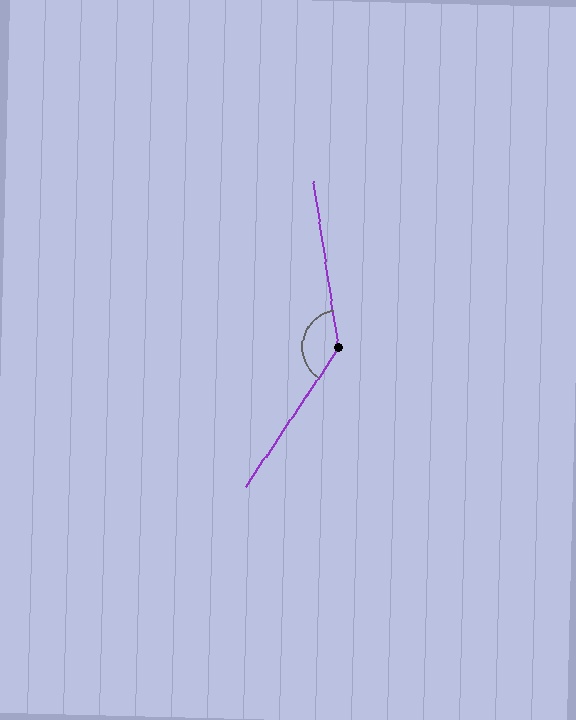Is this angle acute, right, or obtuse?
It is obtuse.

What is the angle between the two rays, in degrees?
Approximately 138 degrees.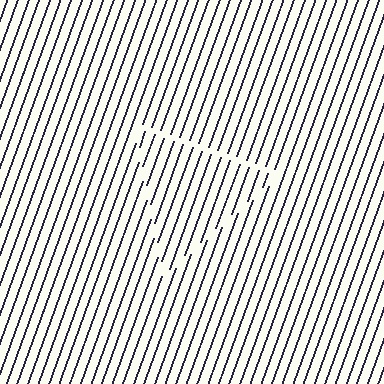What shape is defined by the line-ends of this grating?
An illusory triangle. The interior of the shape contains the same grating, shifted by half a period — the contour is defined by the phase discontinuity where line-ends from the inner and outer gratings abut.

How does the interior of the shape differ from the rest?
The interior of the shape contains the same grating, shifted by half a period — the contour is defined by the phase discontinuity where line-ends from the inner and outer gratings abut.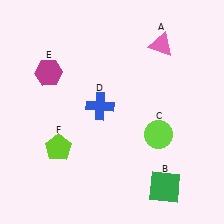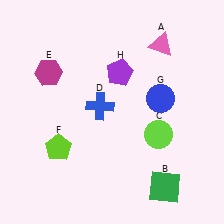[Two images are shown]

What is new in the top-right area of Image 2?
A blue circle (G) was added in the top-right area of Image 2.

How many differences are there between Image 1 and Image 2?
There are 2 differences between the two images.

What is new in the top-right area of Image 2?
A purple pentagon (H) was added in the top-right area of Image 2.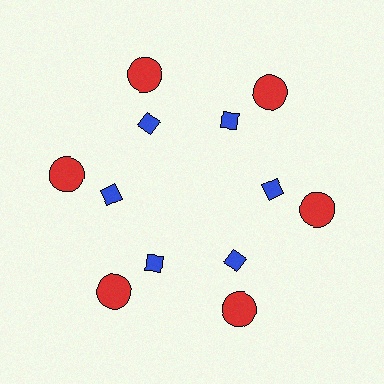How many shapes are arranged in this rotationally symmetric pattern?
There are 12 shapes, arranged in 6 groups of 2.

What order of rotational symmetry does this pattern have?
This pattern has 6-fold rotational symmetry.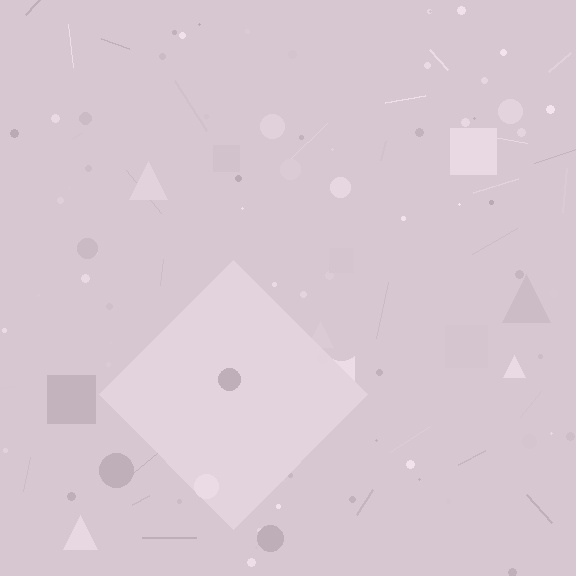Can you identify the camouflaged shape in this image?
The camouflaged shape is a diamond.